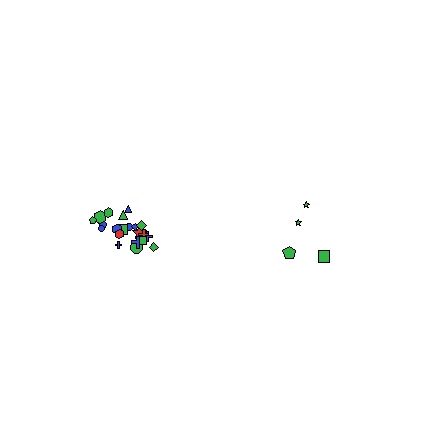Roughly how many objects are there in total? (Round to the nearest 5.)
Roughly 25 objects in total.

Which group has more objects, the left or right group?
The left group.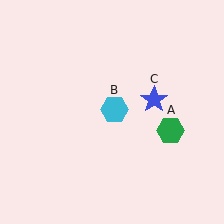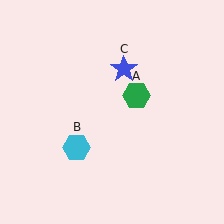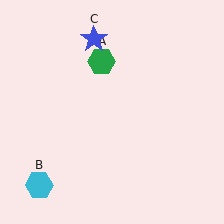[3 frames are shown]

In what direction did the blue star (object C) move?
The blue star (object C) moved up and to the left.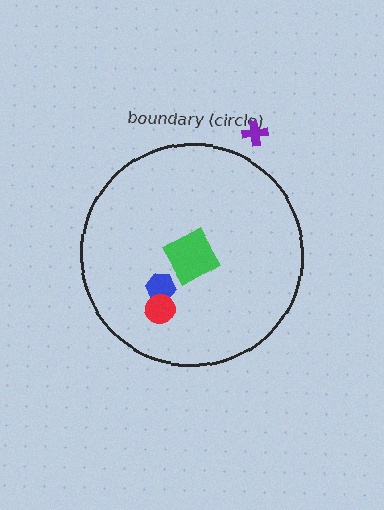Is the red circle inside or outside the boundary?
Inside.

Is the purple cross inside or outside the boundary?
Outside.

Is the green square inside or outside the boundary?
Inside.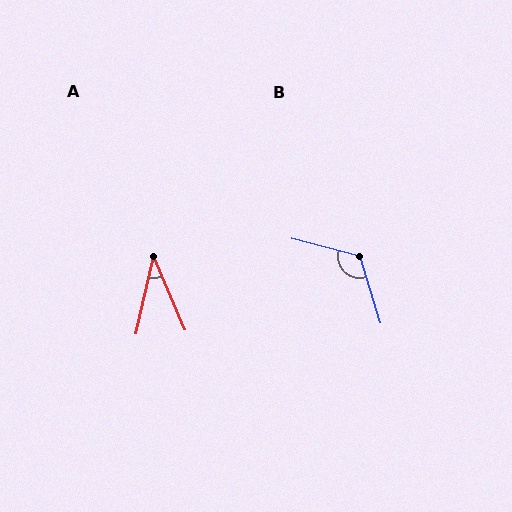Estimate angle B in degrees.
Approximately 121 degrees.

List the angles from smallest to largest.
A (36°), B (121°).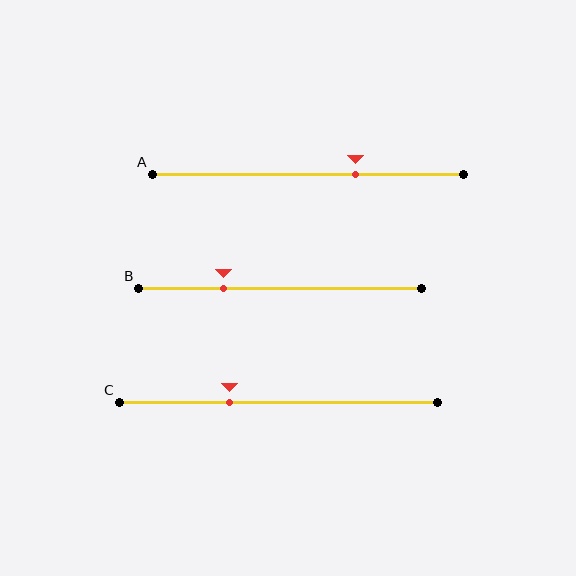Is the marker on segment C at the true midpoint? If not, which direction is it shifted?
No, the marker on segment C is shifted to the left by about 16% of the segment length.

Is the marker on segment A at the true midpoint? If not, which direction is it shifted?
No, the marker on segment A is shifted to the right by about 15% of the segment length.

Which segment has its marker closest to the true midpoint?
Segment A has its marker closest to the true midpoint.